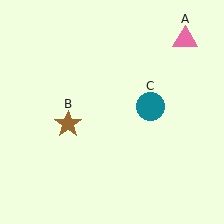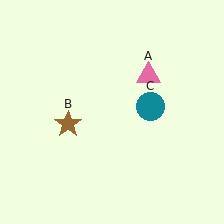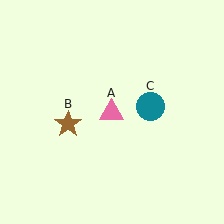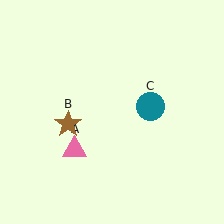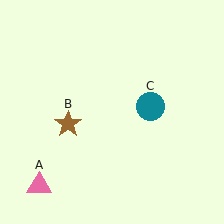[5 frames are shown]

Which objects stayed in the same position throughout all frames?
Brown star (object B) and teal circle (object C) remained stationary.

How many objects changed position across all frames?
1 object changed position: pink triangle (object A).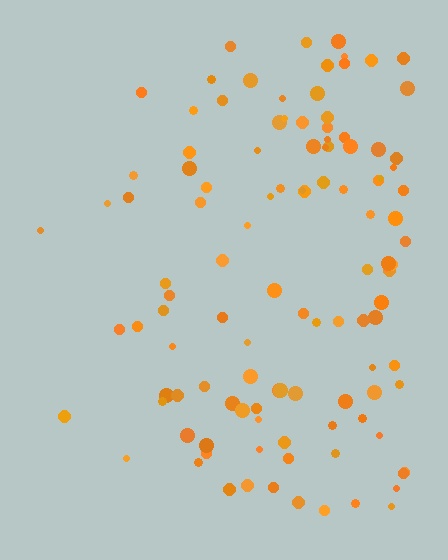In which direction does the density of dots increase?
From left to right, with the right side densest.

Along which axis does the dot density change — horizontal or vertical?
Horizontal.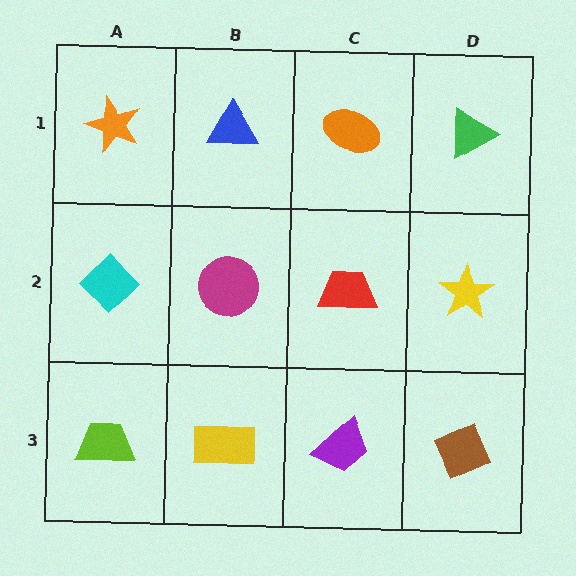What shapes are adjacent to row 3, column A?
A cyan diamond (row 2, column A), a yellow rectangle (row 3, column B).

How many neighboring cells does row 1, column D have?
2.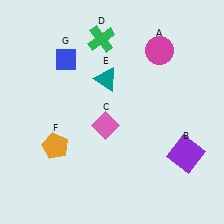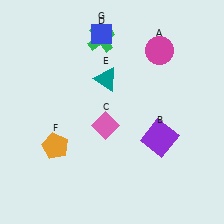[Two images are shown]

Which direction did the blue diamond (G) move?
The blue diamond (G) moved right.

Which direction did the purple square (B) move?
The purple square (B) moved left.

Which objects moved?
The objects that moved are: the purple square (B), the blue diamond (G).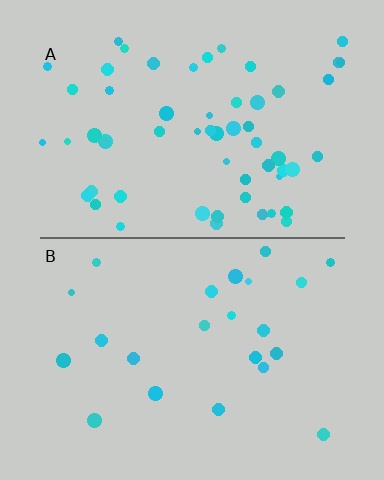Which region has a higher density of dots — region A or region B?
A (the top).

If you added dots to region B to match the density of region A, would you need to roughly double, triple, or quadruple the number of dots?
Approximately triple.